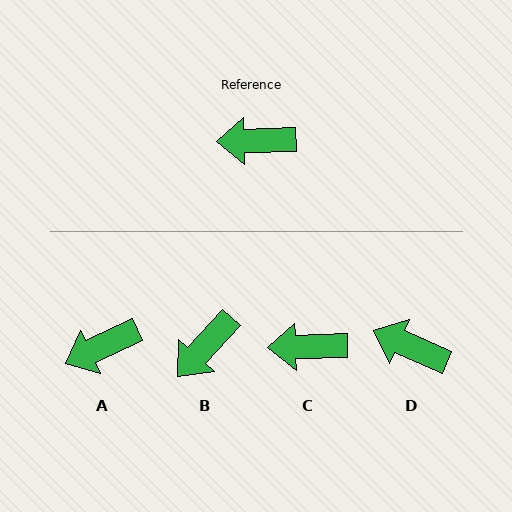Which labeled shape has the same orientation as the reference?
C.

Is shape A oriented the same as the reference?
No, it is off by about 24 degrees.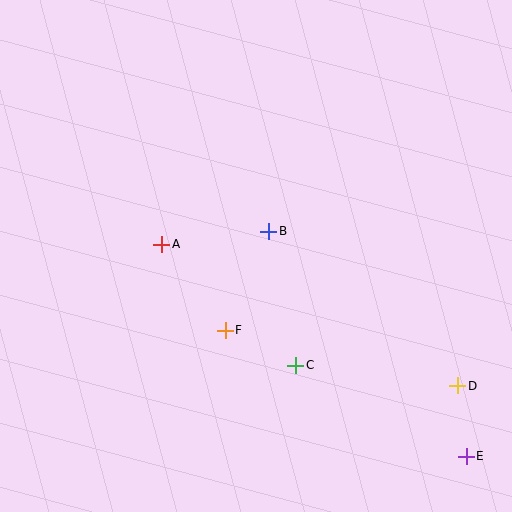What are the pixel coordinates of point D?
Point D is at (458, 386).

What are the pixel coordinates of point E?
Point E is at (466, 456).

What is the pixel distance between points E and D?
The distance between E and D is 71 pixels.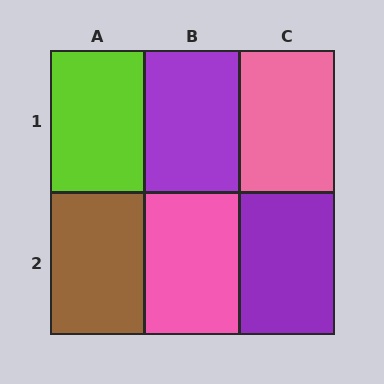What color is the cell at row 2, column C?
Purple.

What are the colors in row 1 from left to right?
Lime, purple, pink.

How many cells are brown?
1 cell is brown.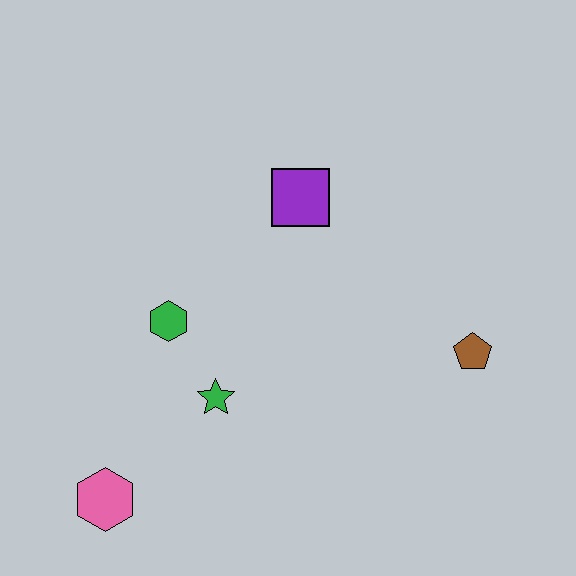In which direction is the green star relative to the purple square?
The green star is below the purple square.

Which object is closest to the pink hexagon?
The green star is closest to the pink hexagon.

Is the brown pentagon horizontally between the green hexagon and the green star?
No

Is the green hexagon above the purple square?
No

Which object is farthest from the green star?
The brown pentagon is farthest from the green star.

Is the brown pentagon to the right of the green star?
Yes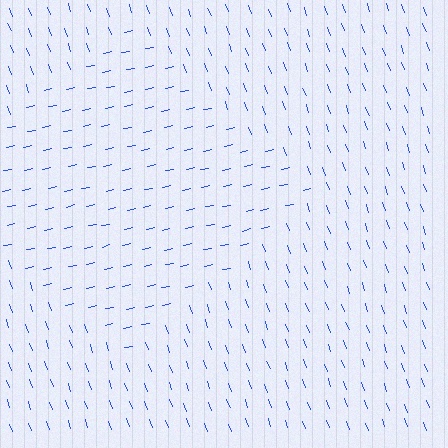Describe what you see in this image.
The image is filled with small blue line segments. A diamond region in the image has lines oriented differently from the surrounding lines, creating a visible texture boundary.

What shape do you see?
I see a diamond.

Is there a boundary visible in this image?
Yes, there is a texture boundary formed by a change in line orientation.